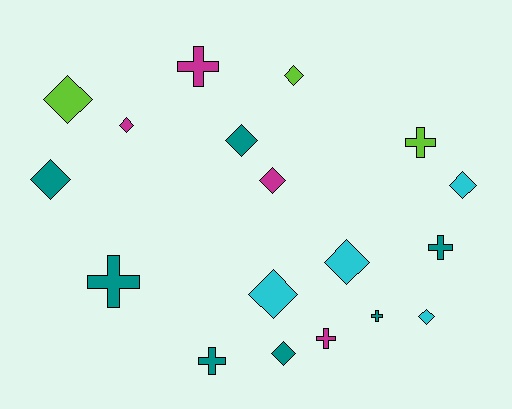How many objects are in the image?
There are 18 objects.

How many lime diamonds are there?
There are 2 lime diamonds.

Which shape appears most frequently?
Diamond, with 11 objects.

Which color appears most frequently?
Teal, with 7 objects.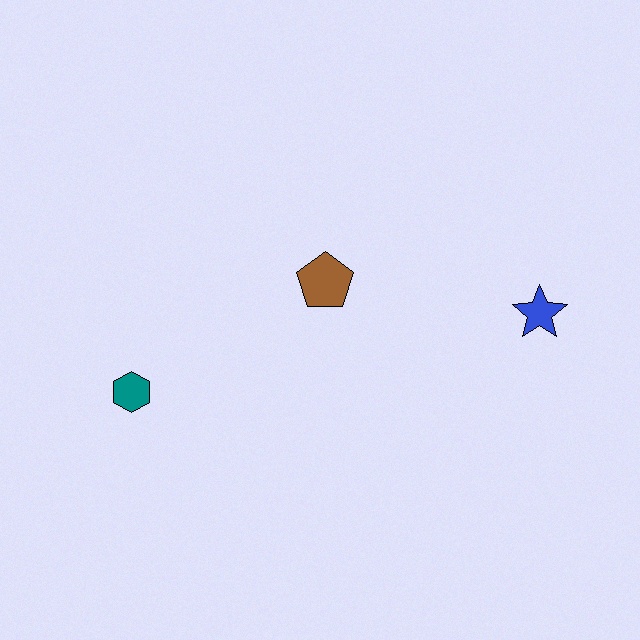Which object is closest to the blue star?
The brown pentagon is closest to the blue star.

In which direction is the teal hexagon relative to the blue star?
The teal hexagon is to the left of the blue star.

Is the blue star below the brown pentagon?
Yes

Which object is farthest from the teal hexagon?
The blue star is farthest from the teal hexagon.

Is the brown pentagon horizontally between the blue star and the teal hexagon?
Yes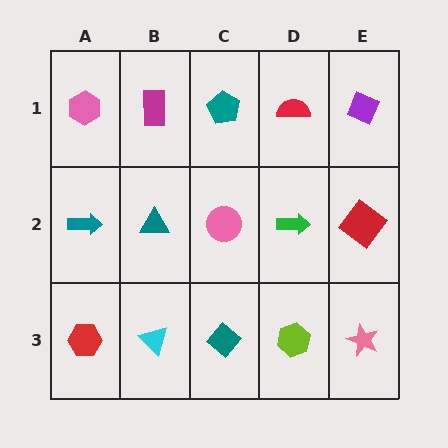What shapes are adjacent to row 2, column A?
A pink hexagon (row 1, column A), a red hexagon (row 3, column A), a teal triangle (row 2, column B).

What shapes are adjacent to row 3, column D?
A green arrow (row 2, column D), a teal diamond (row 3, column C), a pink star (row 3, column E).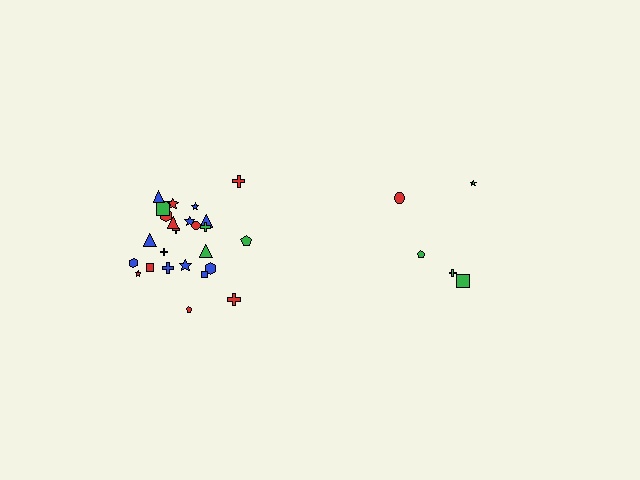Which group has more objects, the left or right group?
The left group.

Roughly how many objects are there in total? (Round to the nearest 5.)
Roughly 30 objects in total.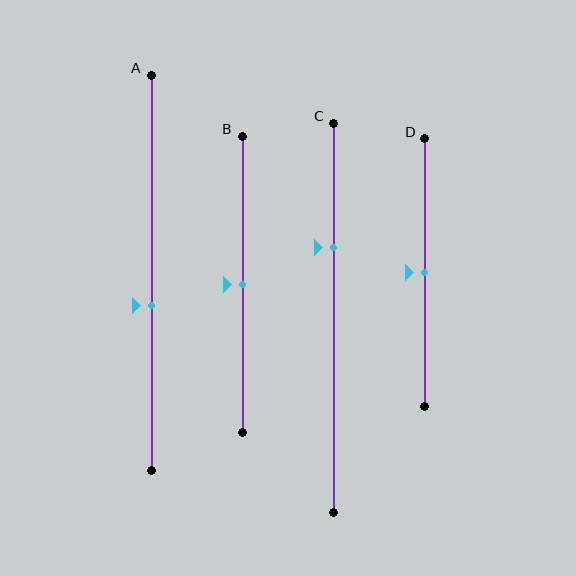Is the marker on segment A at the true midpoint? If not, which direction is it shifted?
No, the marker on segment A is shifted downward by about 8% of the segment length.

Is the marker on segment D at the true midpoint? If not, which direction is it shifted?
Yes, the marker on segment D is at the true midpoint.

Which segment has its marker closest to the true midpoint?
Segment B has its marker closest to the true midpoint.